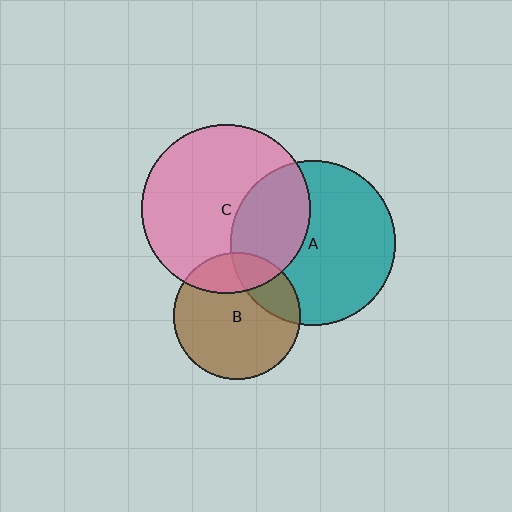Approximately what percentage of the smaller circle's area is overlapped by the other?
Approximately 20%.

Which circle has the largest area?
Circle C (pink).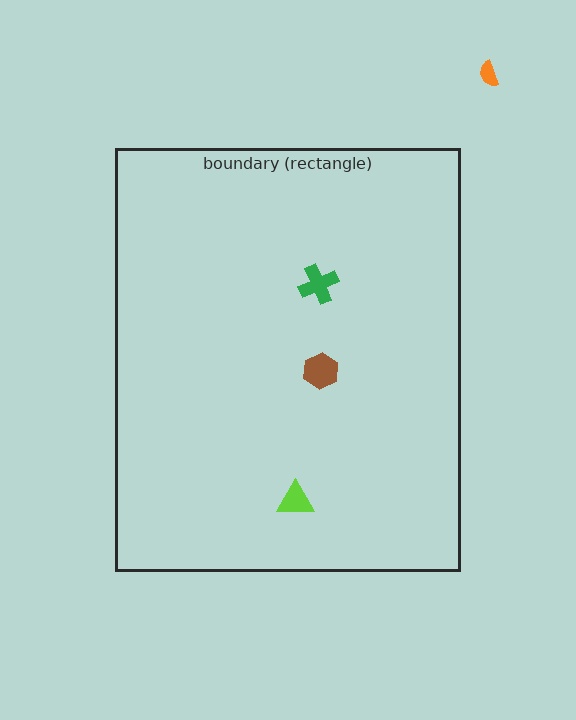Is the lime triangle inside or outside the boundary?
Inside.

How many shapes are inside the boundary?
3 inside, 1 outside.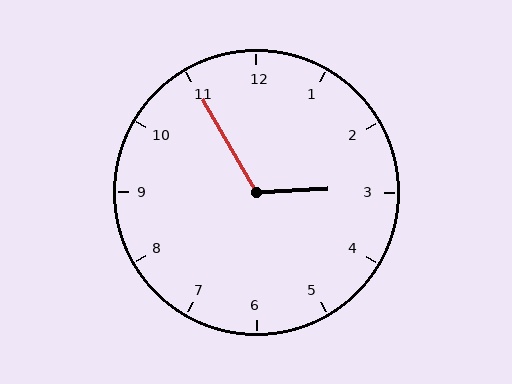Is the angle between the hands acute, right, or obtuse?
It is obtuse.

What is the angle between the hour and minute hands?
Approximately 118 degrees.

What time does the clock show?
2:55.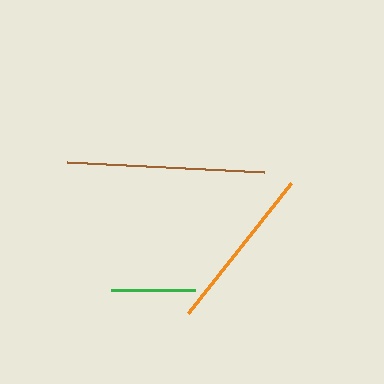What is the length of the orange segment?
The orange segment is approximately 166 pixels long.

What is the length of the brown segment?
The brown segment is approximately 197 pixels long.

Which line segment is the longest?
The brown line is the longest at approximately 197 pixels.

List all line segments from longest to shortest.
From longest to shortest: brown, orange, green.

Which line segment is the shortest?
The green line is the shortest at approximately 84 pixels.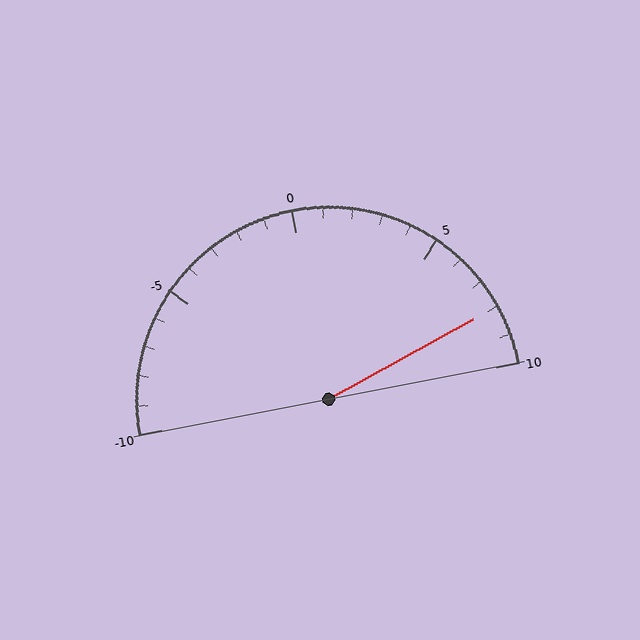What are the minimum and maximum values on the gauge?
The gauge ranges from -10 to 10.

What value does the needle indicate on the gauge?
The needle indicates approximately 8.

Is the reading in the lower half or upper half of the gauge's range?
The reading is in the upper half of the range (-10 to 10).